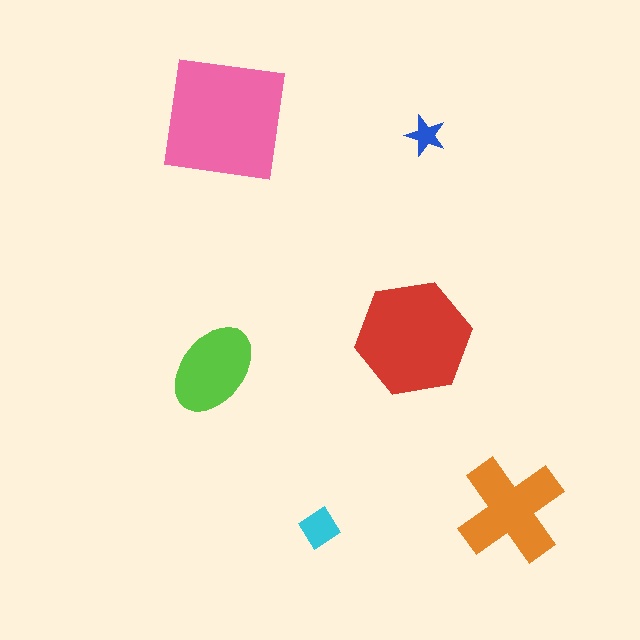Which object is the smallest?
The blue star.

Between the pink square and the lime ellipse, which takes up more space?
The pink square.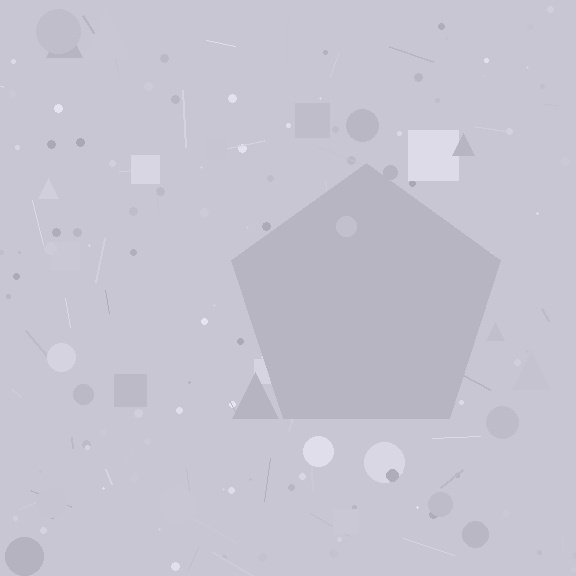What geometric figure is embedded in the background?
A pentagon is embedded in the background.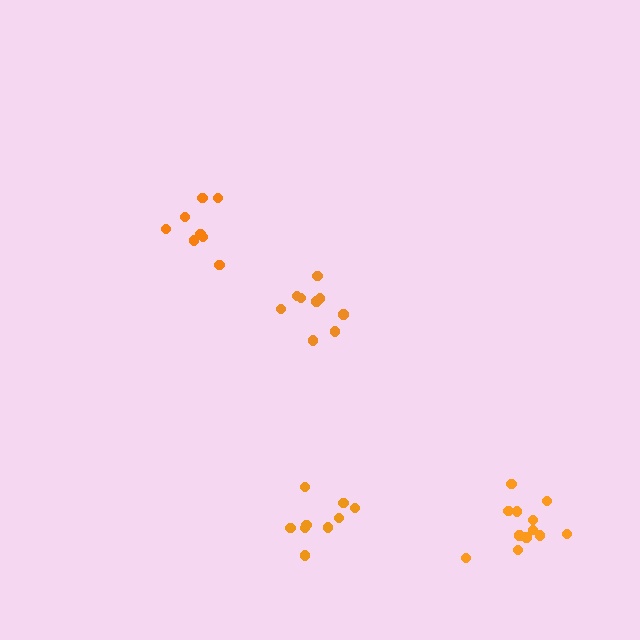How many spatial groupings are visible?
There are 4 spatial groupings.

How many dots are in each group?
Group 1: 12 dots, Group 2: 9 dots, Group 3: 8 dots, Group 4: 9 dots (38 total).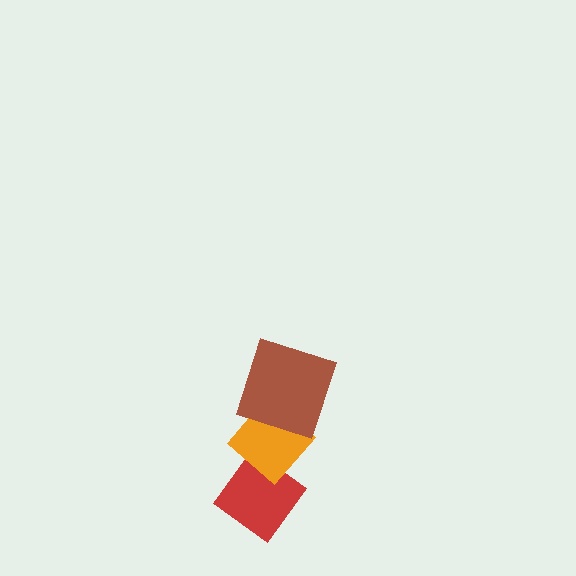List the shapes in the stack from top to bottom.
From top to bottom: the brown square, the orange diamond, the red diamond.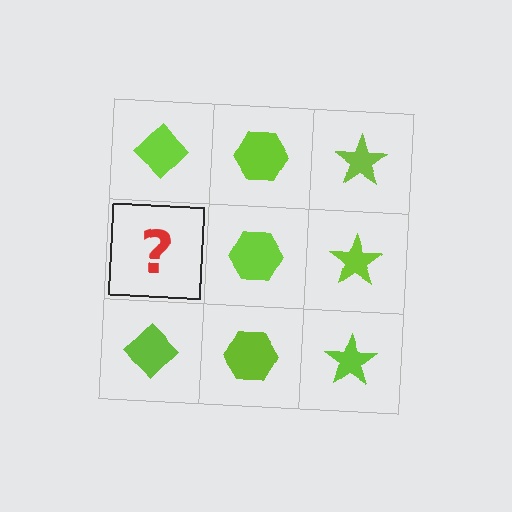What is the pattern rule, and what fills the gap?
The rule is that each column has a consistent shape. The gap should be filled with a lime diamond.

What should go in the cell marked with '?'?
The missing cell should contain a lime diamond.